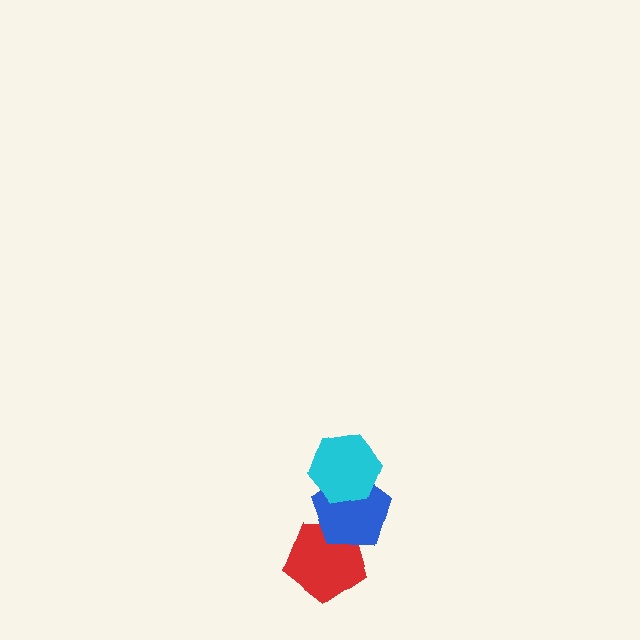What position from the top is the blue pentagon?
The blue pentagon is 2nd from the top.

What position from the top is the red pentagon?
The red pentagon is 3rd from the top.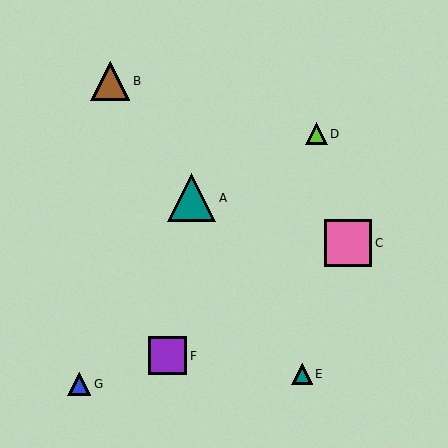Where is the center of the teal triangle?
The center of the teal triangle is at (302, 374).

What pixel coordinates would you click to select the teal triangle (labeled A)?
Click at (192, 198) to select the teal triangle A.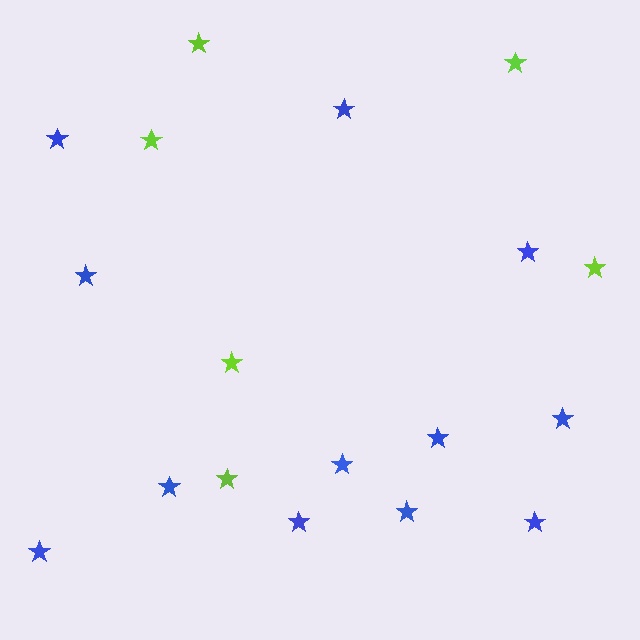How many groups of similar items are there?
There are 2 groups: one group of blue stars (12) and one group of lime stars (6).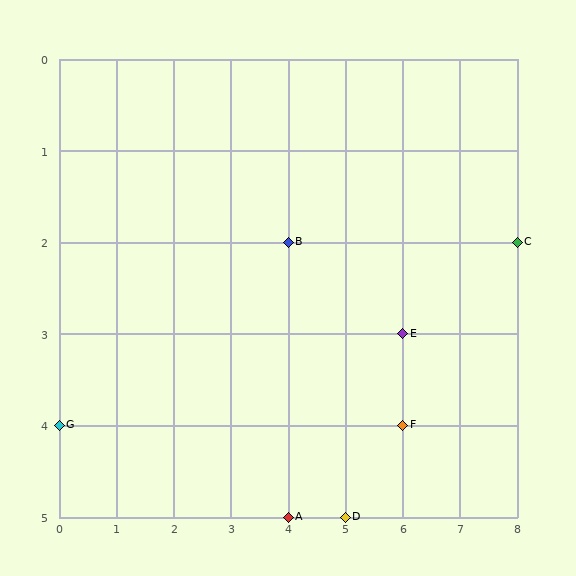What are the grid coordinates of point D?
Point D is at grid coordinates (5, 5).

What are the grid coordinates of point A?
Point A is at grid coordinates (4, 5).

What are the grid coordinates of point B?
Point B is at grid coordinates (4, 2).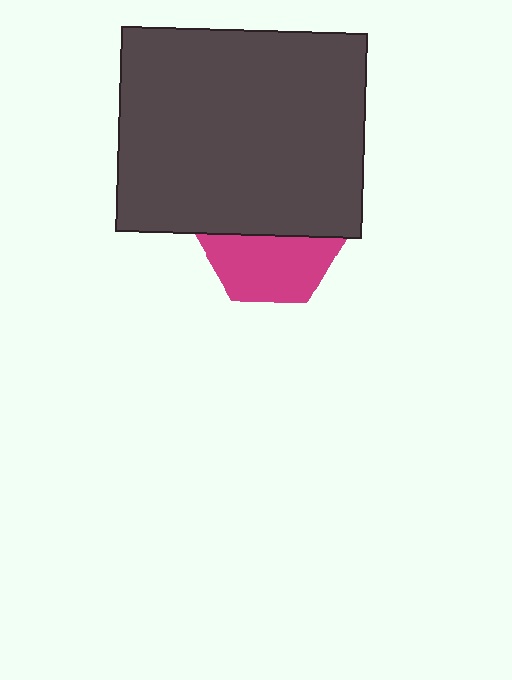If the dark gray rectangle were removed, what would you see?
You would see the complete magenta hexagon.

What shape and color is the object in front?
The object in front is a dark gray rectangle.